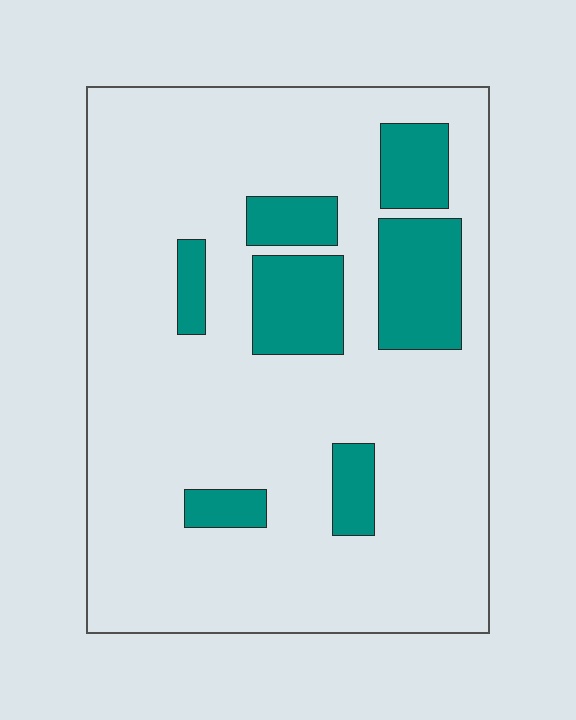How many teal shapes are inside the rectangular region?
7.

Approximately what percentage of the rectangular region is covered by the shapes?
Approximately 20%.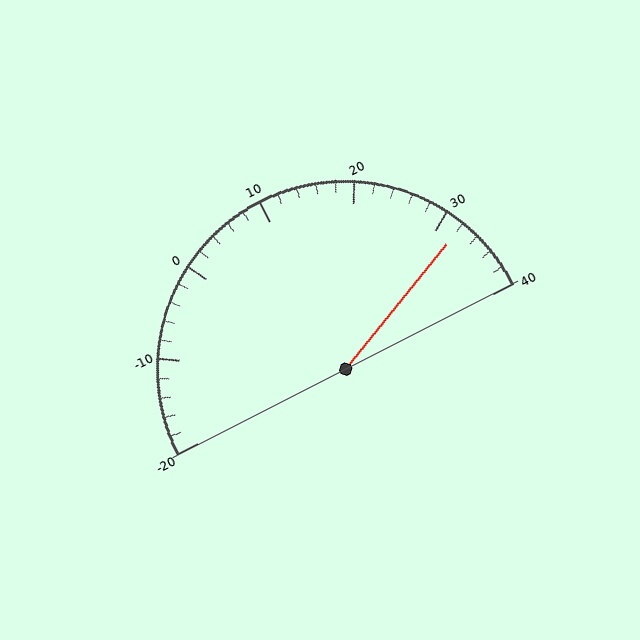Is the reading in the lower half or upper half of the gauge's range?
The reading is in the upper half of the range (-20 to 40).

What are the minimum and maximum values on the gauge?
The gauge ranges from -20 to 40.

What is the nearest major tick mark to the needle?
The nearest major tick mark is 30.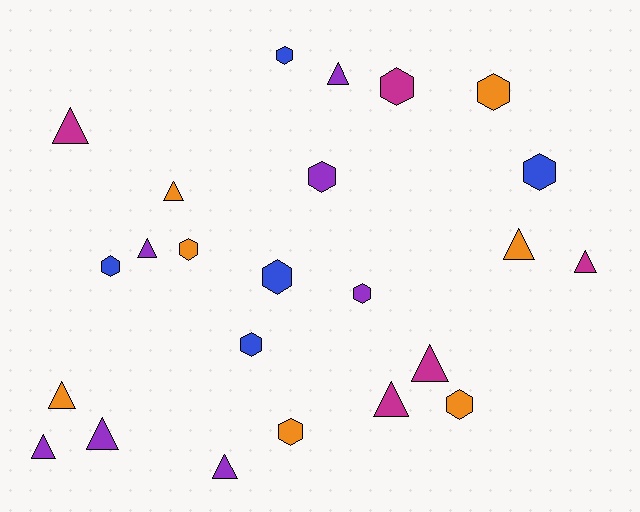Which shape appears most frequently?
Hexagon, with 12 objects.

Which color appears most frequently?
Purple, with 7 objects.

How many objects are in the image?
There are 24 objects.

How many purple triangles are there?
There are 5 purple triangles.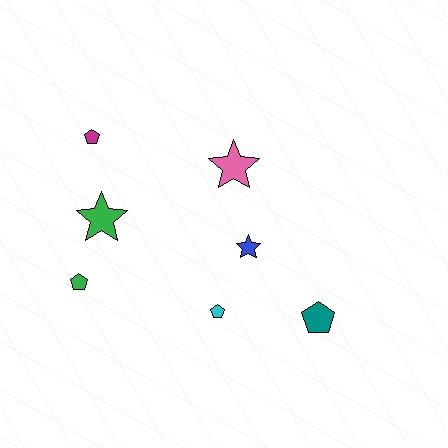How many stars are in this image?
There are 3 stars.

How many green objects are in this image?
There are 2 green objects.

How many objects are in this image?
There are 7 objects.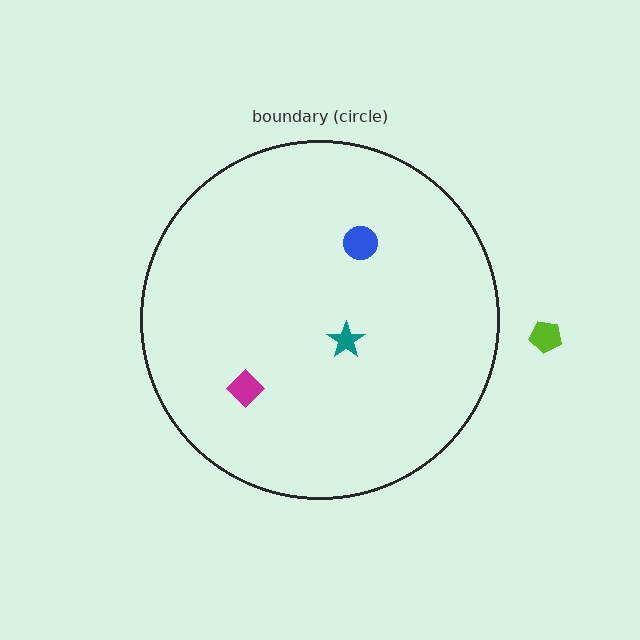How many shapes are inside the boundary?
3 inside, 1 outside.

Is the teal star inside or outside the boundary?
Inside.